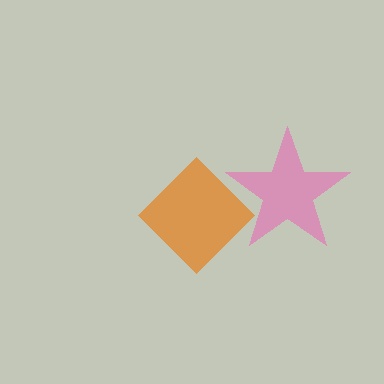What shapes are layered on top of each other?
The layered shapes are: a pink star, an orange diamond.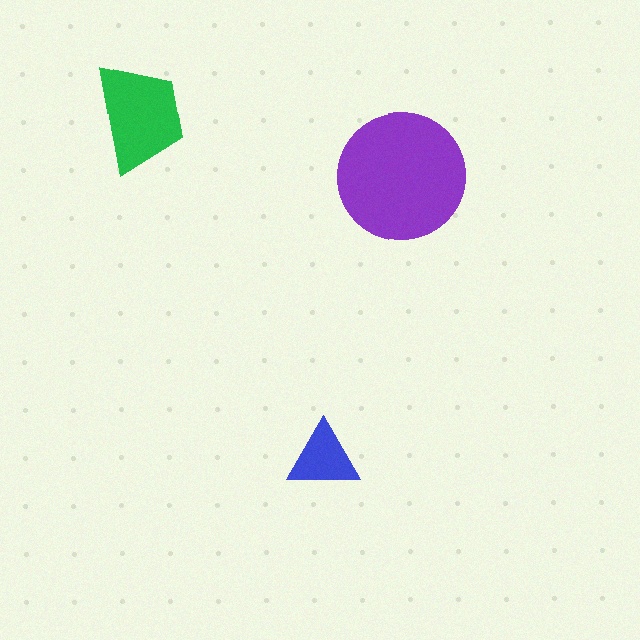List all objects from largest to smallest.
The purple circle, the green trapezoid, the blue triangle.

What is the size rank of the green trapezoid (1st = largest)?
2nd.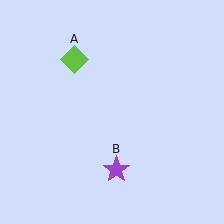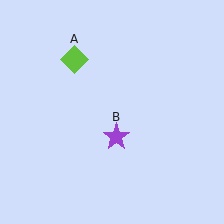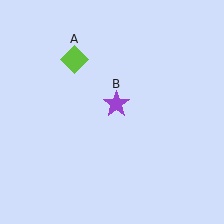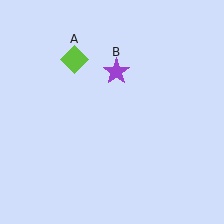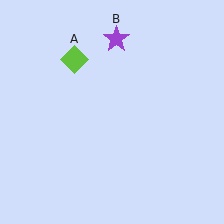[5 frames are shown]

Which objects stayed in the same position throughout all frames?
Lime diamond (object A) remained stationary.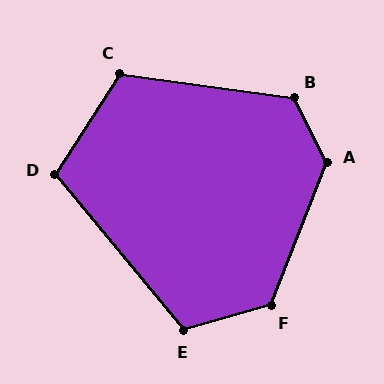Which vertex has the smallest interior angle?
D, at approximately 107 degrees.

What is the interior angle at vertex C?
Approximately 115 degrees (obtuse).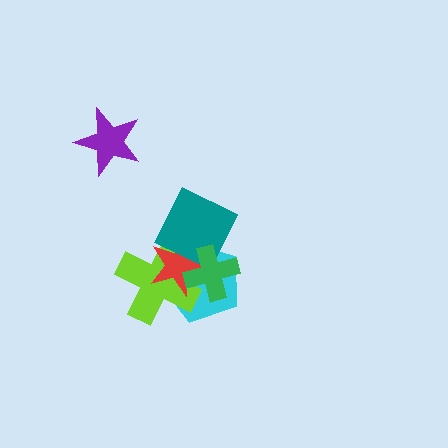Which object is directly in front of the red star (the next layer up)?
The teal diamond is directly in front of the red star.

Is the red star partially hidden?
Yes, it is partially covered by another shape.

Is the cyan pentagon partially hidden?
Yes, it is partially covered by another shape.